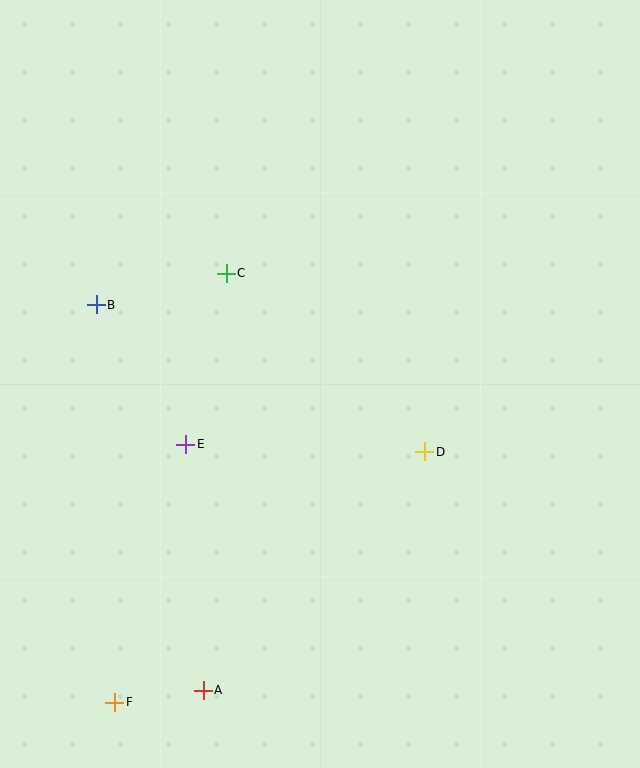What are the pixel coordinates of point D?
Point D is at (425, 452).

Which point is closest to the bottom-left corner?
Point F is closest to the bottom-left corner.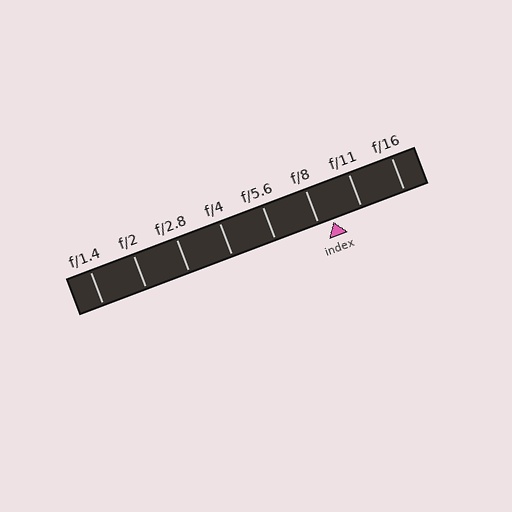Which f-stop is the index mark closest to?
The index mark is closest to f/8.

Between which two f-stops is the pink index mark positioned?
The index mark is between f/8 and f/11.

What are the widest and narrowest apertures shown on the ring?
The widest aperture shown is f/1.4 and the narrowest is f/16.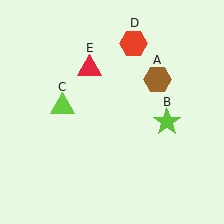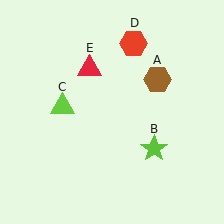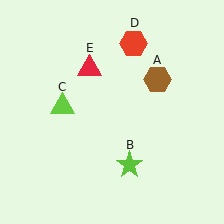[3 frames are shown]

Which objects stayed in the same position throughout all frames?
Brown hexagon (object A) and lime triangle (object C) and red hexagon (object D) and red triangle (object E) remained stationary.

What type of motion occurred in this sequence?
The lime star (object B) rotated clockwise around the center of the scene.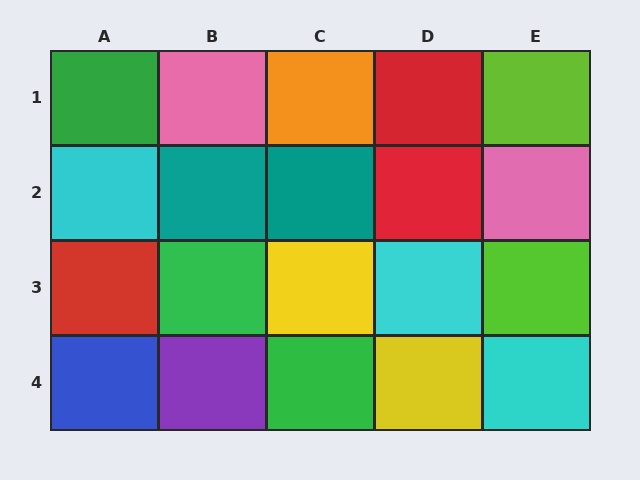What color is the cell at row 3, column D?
Cyan.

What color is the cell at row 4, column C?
Green.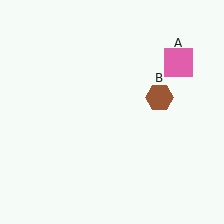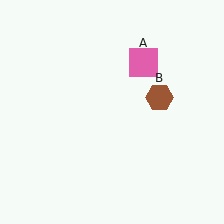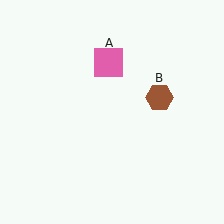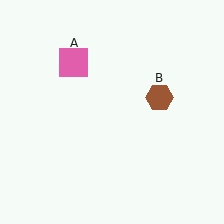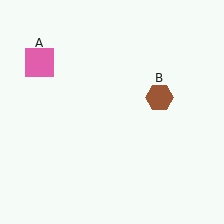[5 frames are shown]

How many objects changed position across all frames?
1 object changed position: pink square (object A).